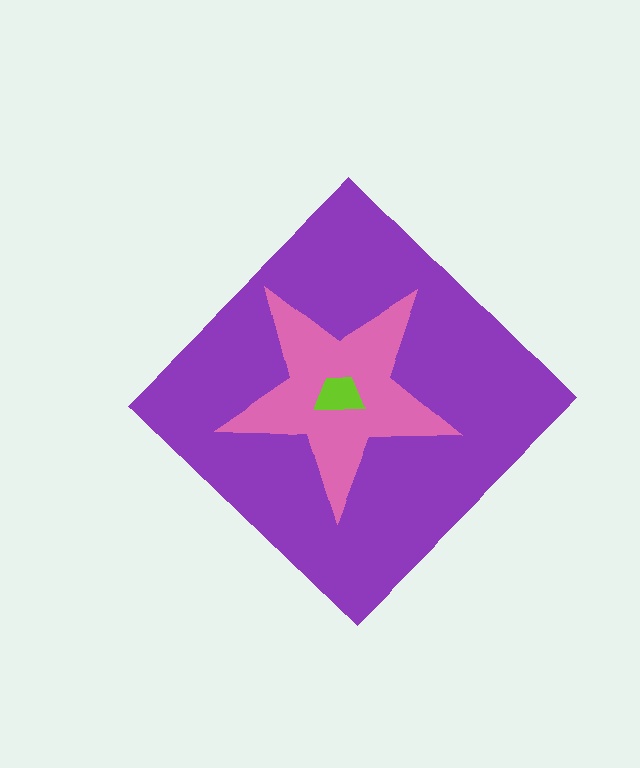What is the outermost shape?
The purple diamond.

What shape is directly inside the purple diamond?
The pink star.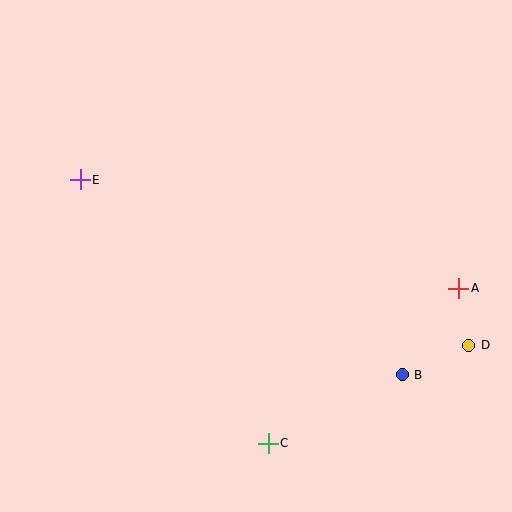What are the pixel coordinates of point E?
Point E is at (80, 180).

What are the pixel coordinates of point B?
Point B is at (402, 375).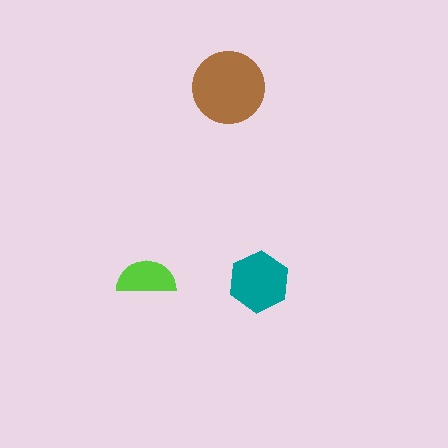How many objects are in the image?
There are 3 objects in the image.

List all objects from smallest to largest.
The lime semicircle, the teal hexagon, the brown circle.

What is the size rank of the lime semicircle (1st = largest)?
3rd.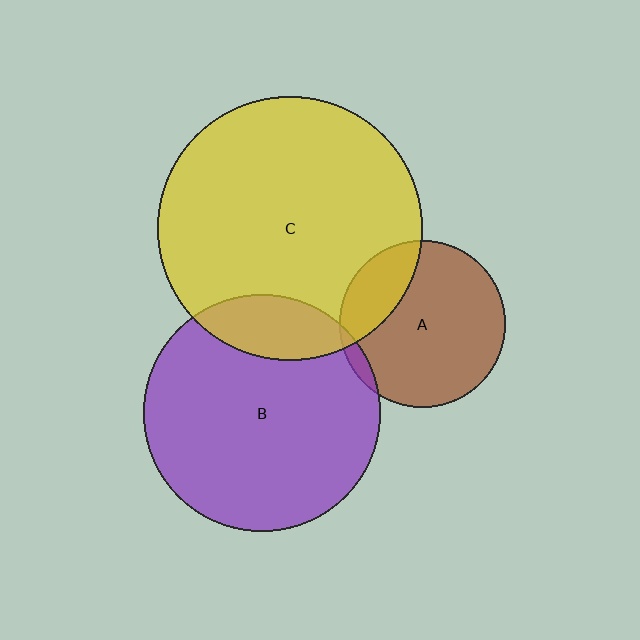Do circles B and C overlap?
Yes.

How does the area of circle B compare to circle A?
Approximately 2.0 times.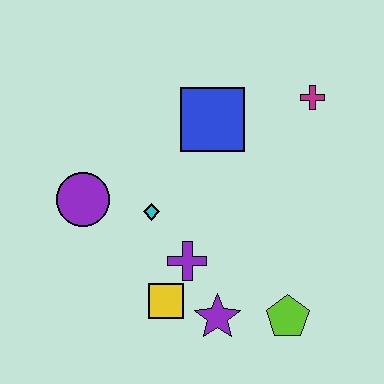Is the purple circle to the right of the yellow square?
No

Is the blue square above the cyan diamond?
Yes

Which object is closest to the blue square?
The magenta cross is closest to the blue square.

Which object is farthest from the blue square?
The lime pentagon is farthest from the blue square.